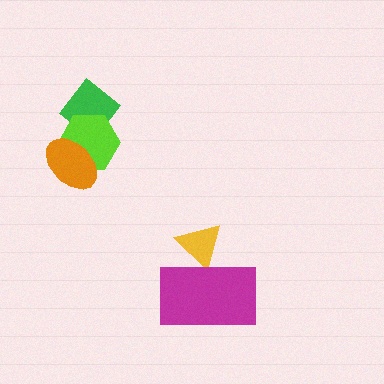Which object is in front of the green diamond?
The lime hexagon is in front of the green diamond.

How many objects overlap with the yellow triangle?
1 object overlaps with the yellow triangle.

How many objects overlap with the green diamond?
1 object overlaps with the green diamond.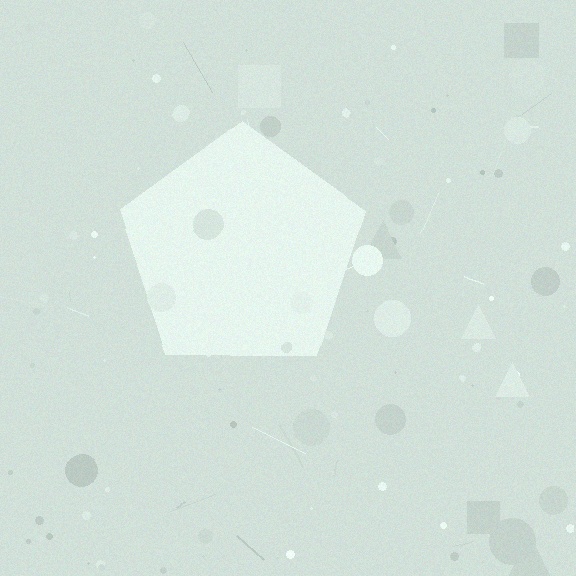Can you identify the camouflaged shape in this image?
The camouflaged shape is a pentagon.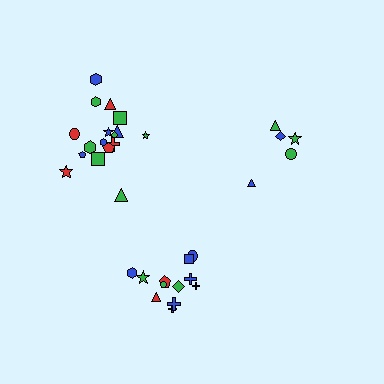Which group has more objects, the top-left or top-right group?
The top-left group.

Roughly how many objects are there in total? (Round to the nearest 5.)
Roughly 35 objects in total.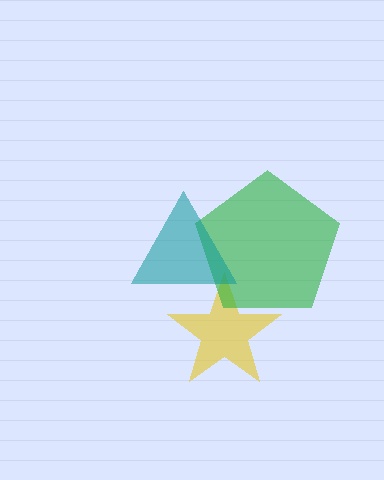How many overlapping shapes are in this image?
There are 3 overlapping shapes in the image.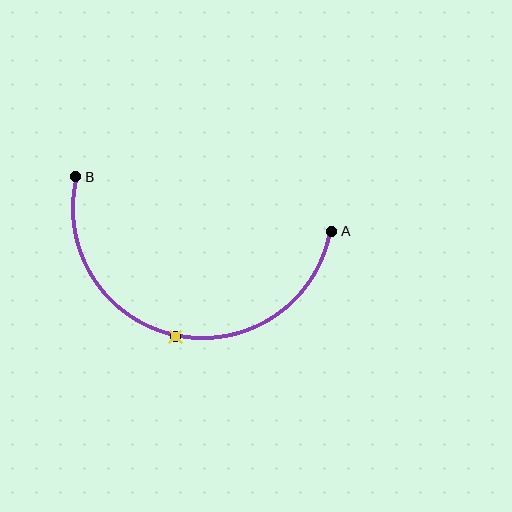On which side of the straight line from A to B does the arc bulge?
The arc bulges below the straight line connecting A and B.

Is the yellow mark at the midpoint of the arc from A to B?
Yes. The yellow mark lies on the arc at equal arc-length from both A and B — it is the arc midpoint.